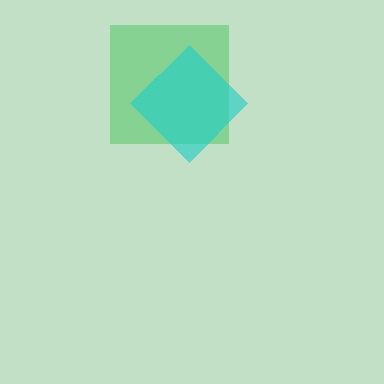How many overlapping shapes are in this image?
There are 2 overlapping shapes in the image.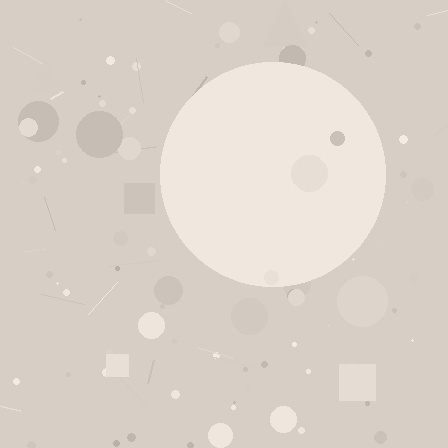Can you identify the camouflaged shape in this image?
The camouflaged shape is a circle.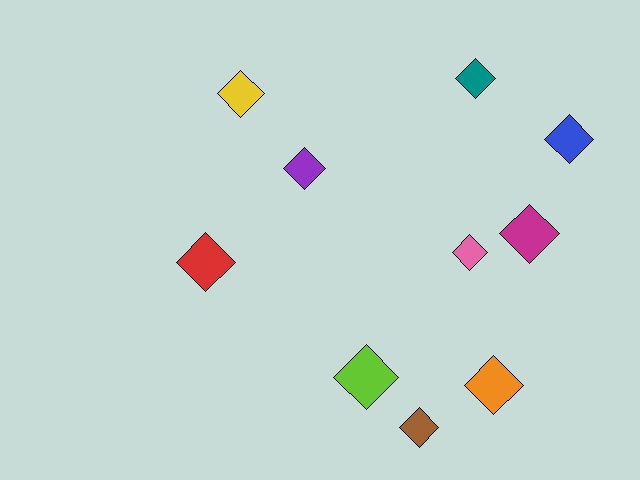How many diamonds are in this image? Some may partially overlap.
There are 10 diamonds.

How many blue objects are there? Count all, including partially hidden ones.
There is 1 blue object.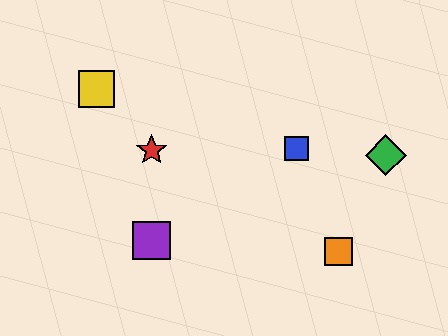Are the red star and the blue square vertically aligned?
No, the red star is at x≈152 and the blue square is at x≈297.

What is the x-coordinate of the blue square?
The blue square is at x≈297.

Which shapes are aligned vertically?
The red star, the purple square are aligned vertically.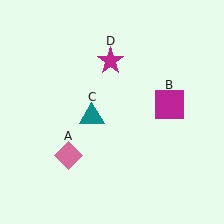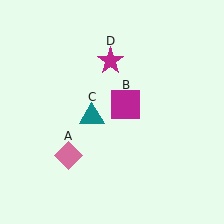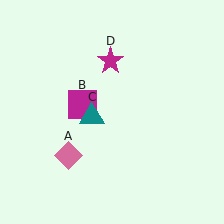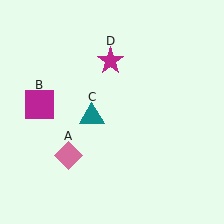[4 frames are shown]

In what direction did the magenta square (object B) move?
The magenta square (object B) moved left.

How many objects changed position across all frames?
1 object changed position: magenta square (object B).